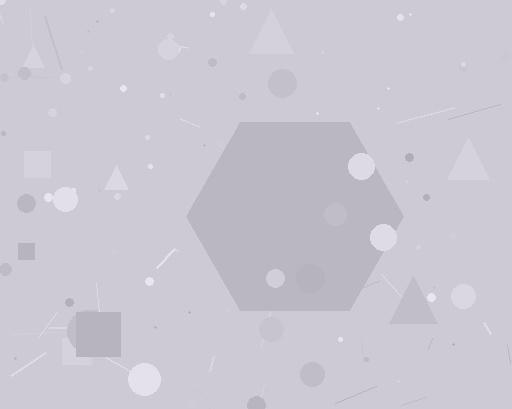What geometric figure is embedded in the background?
A hexagon is embedded in the background.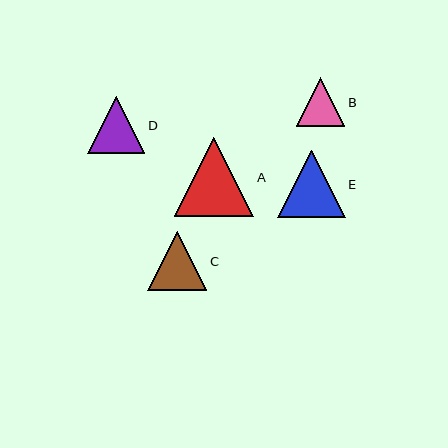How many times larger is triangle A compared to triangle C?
Triangle A is approximately 1.3 times the size of triangle C.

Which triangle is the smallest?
Triangle B is the smallest with a size of approximately 48 pixels.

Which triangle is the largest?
Triangle A is the largest with a size of approximately 79 pixels.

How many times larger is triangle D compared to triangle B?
Triangle D is approximately 1.2 times the size of triangle B.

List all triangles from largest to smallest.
From largest to smallest: A, E, C, D, B.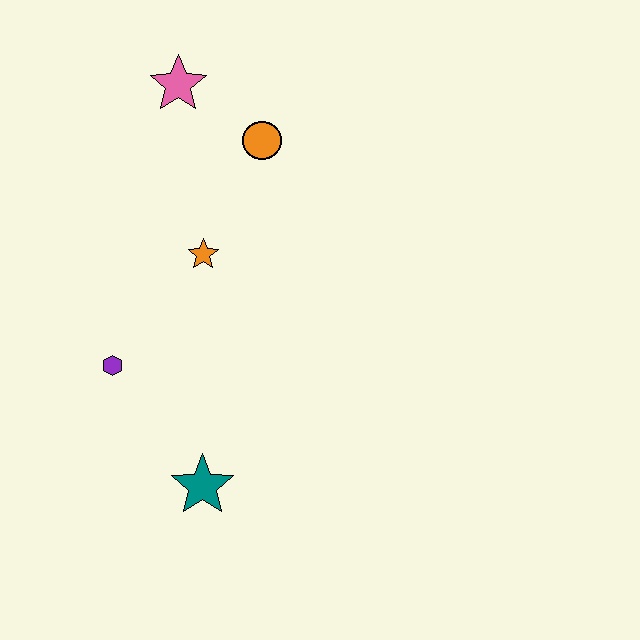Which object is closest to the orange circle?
The pink star is closest to the orange circle.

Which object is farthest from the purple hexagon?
The pink star is farthest from the purple hexagon.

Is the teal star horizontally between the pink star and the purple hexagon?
No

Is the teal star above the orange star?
No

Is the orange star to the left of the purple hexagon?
No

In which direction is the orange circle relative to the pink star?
The orange circle is to the right of the pink star.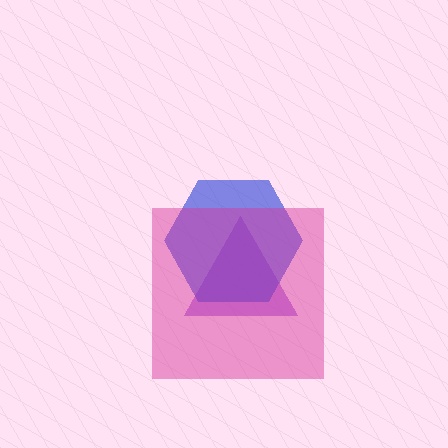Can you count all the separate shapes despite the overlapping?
Yes, there are 3 separate shapes.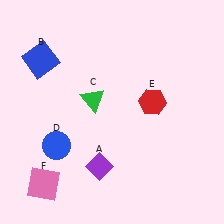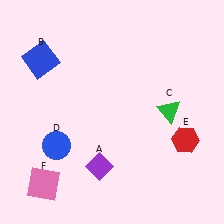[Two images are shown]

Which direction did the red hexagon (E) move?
The red hexagon (E) moved down.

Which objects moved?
The objects that moved are: the green triangle (C), the red hexagon (E).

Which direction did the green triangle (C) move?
The green triangle (C) moved right.